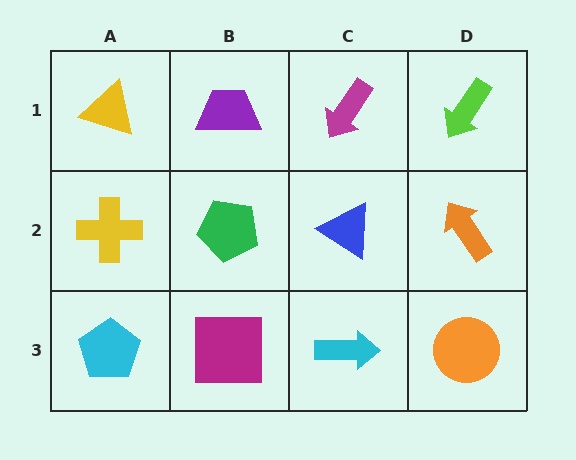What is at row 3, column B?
A magenta square.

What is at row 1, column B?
A purple trapezoid.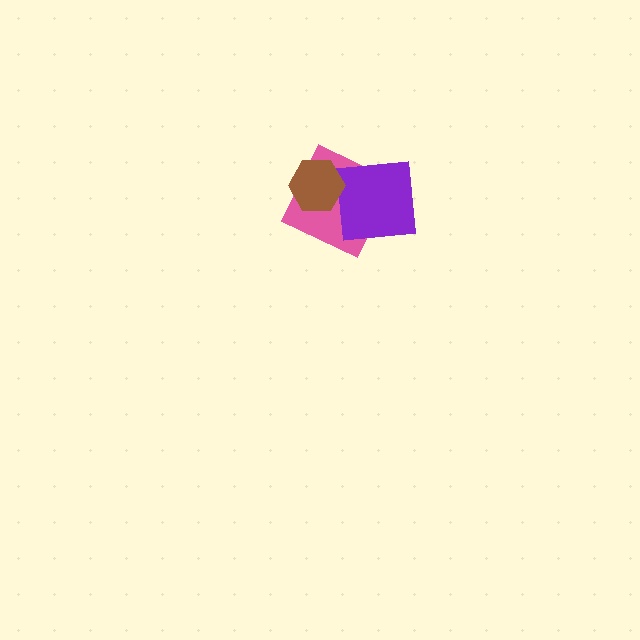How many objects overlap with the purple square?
1 object overlaps with the purple square.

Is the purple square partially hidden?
No, no other shape covers it.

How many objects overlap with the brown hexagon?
1 object overlaps with the brown hexagon.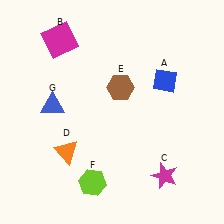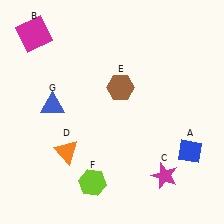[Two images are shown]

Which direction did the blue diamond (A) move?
The blue diamond (A) moved down.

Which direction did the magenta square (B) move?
The magenta square (B) moved left.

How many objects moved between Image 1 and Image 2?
2 objects moved between the two images.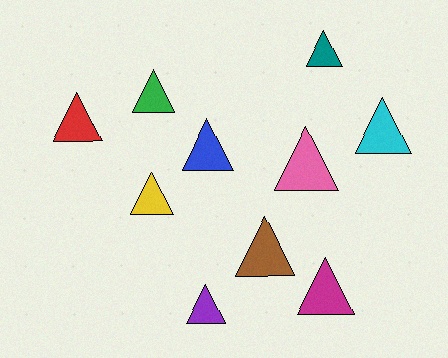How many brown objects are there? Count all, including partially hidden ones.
There is 1 brown object.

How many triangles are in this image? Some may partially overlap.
There are 10 triangles.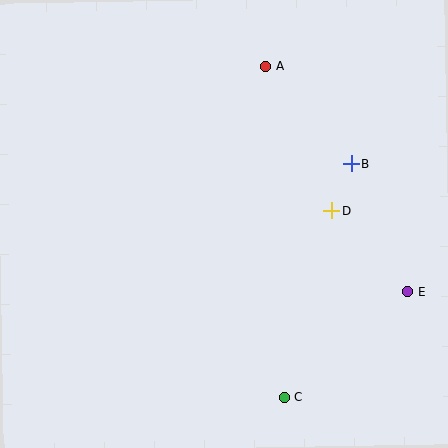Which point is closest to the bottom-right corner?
Point E is closest to the bottom-right corner.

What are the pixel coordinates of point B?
Point B is at (351, 163).